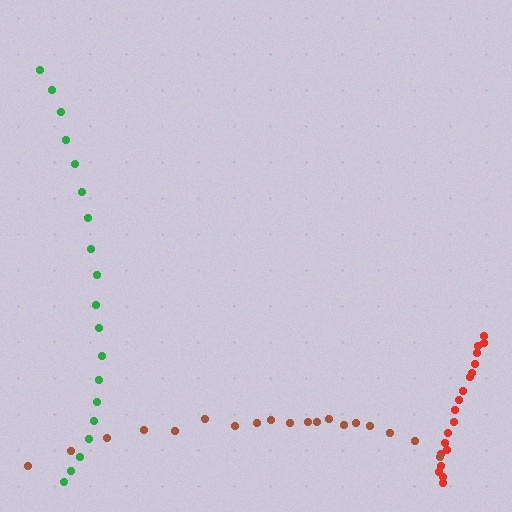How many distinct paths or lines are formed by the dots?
There are 3 distinct paths.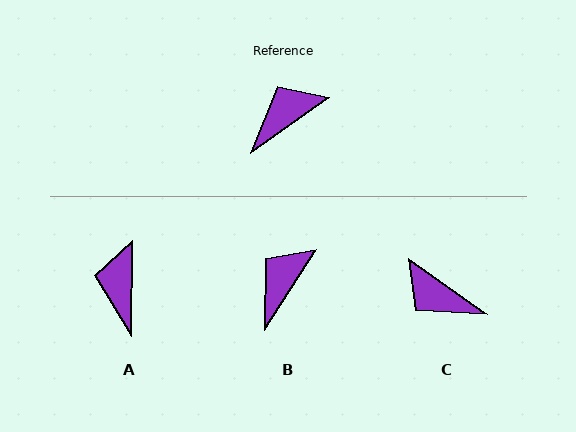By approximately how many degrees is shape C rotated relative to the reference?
Approximately 109 degrees counter-clockwise.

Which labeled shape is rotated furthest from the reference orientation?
C, about 109 degrees away.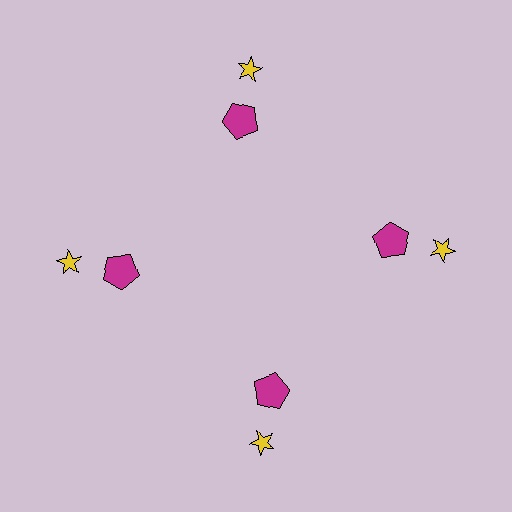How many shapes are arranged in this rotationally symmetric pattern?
There are 8 shapes, arranged in 4 groups of 2.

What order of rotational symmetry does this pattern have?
This pattern has 4-fold rotational symmetry.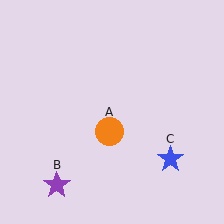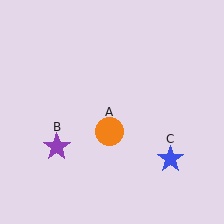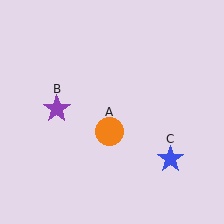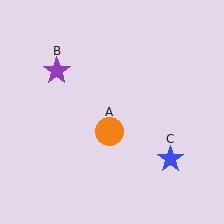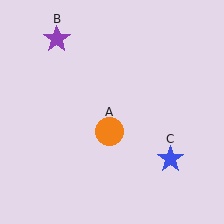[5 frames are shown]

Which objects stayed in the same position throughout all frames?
Orange circle (object A) and blue star (object C) remained stationary.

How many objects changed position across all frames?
1 object changed position: purple star (object B).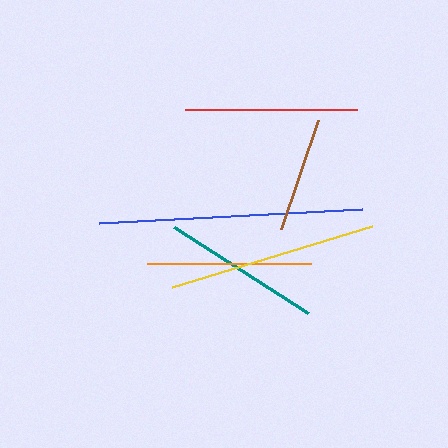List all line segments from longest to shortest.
From longest to shortest: blue, yellow, red, orange, teal, brown.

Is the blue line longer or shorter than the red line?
The blue line is longer than the red line.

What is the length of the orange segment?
The orange segment is approximately 164 pixels long.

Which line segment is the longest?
The blue line is the longest at approximately 264 pixels.